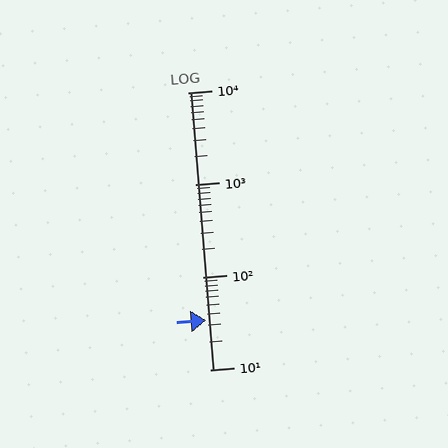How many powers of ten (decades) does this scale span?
The scale spans 3 decades, from 10 to 10000.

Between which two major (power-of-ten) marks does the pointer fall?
The pointer is between 10 and 100.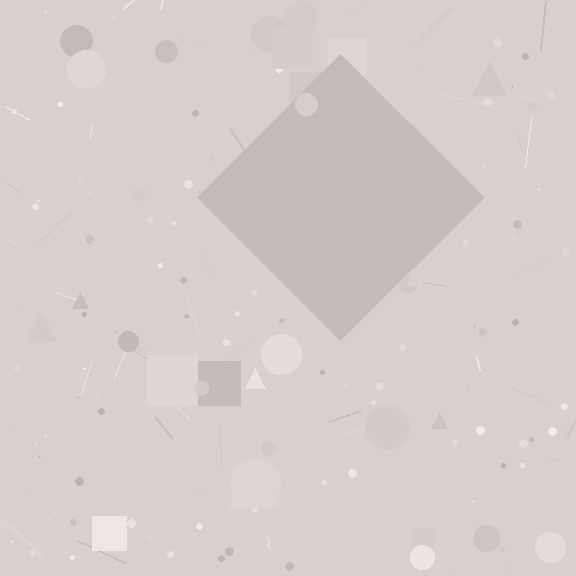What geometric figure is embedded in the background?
A diamond is embedded in the background.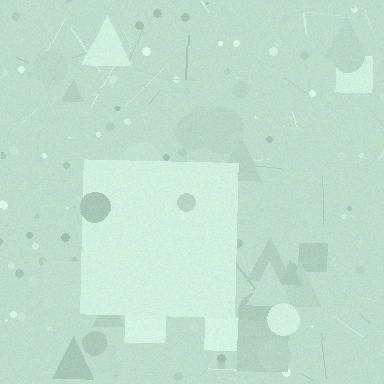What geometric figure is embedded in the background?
A square is embedded in the background.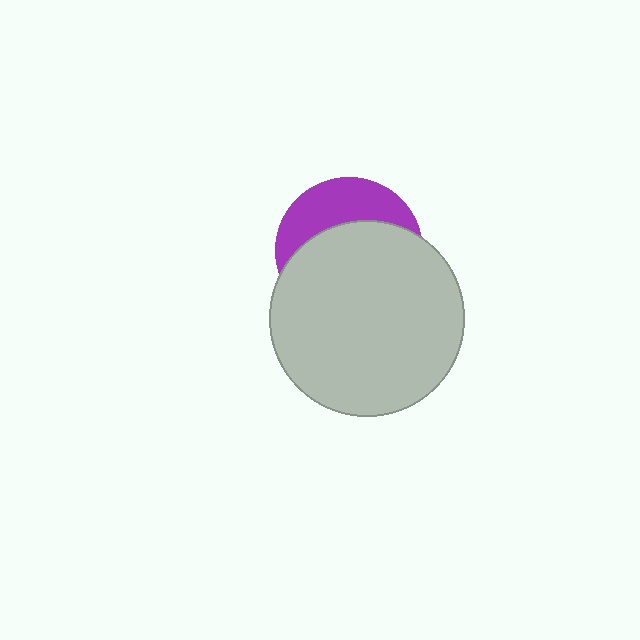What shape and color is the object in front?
The object in front is a light gray circle.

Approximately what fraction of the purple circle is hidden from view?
Roughly 65% of the purple circle is hidden behind the light gray circle.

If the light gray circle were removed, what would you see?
You would see the complete purple circle.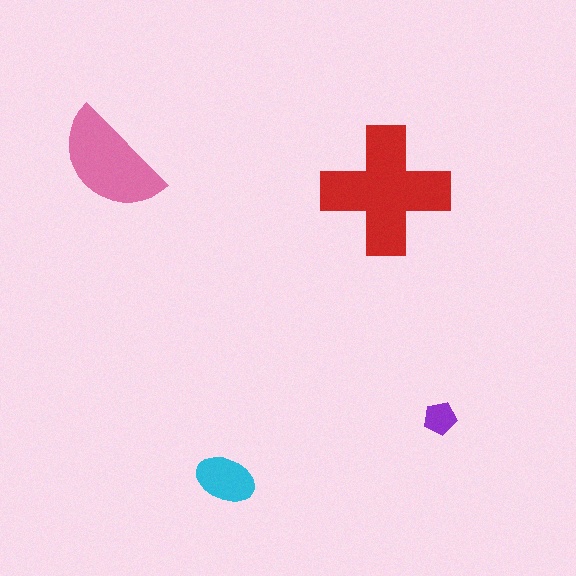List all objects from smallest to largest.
The purple pentagon, the cyan ellipse, the pink semicircle, the red cross.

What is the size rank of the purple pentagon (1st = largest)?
4th.